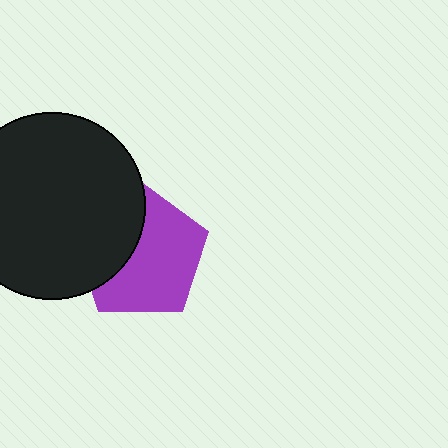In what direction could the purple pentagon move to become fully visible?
The purple pentagon could move right. That would shift it out from behind the black circle entirely.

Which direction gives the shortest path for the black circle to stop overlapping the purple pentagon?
Moving left gives the shortest separation.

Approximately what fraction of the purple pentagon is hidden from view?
Roughly 36% of the purple pentagon is hidden behind the black circle.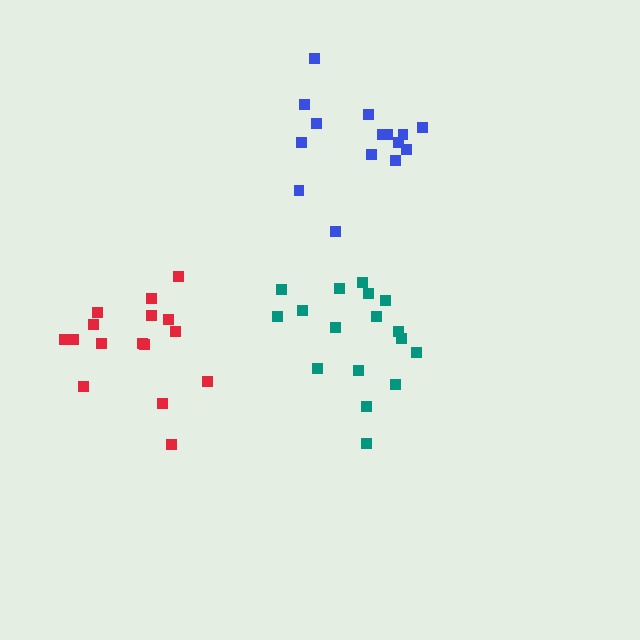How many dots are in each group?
Group 1: 16 dots, Group 2: 16 dots, Group 3: 17 dots (49 total).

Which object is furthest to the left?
The red cluster is leftmost.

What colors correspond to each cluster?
The clusters are colored: red, blue, teal.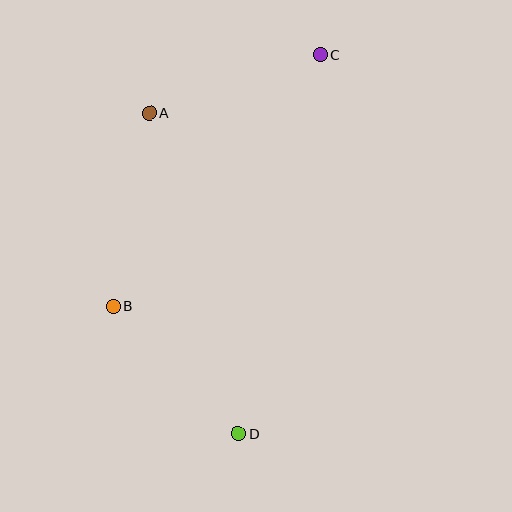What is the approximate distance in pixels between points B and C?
The distance between B and C is approximately 326 pixels.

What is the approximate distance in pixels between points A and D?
The distance between A and D is approximately 333 pixels.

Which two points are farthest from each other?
Points C and D are farthest from each other.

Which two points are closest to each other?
Points B and D are closest to each other.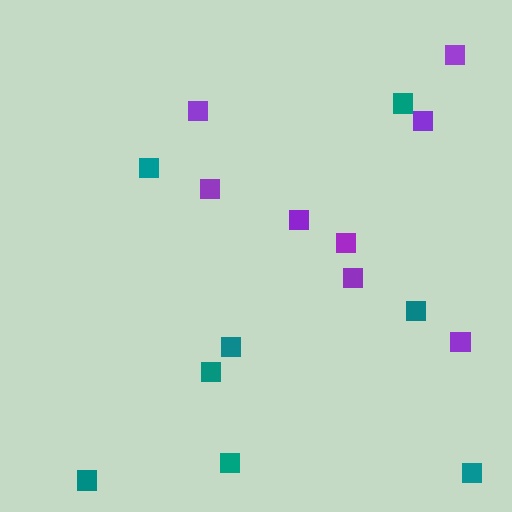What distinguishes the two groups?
There are 2 groups: one group of teal squares (8) and one group of purple squares (8).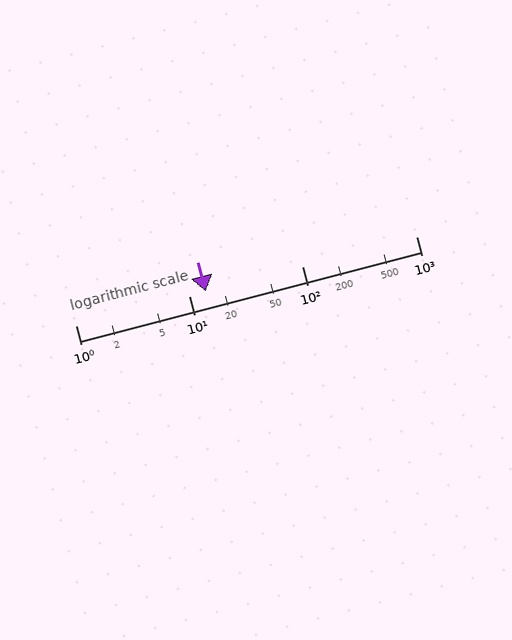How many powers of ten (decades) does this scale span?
The scale spans 3 decades, from 1 to 1000.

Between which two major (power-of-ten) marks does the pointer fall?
The pointer is between 10 and 100.